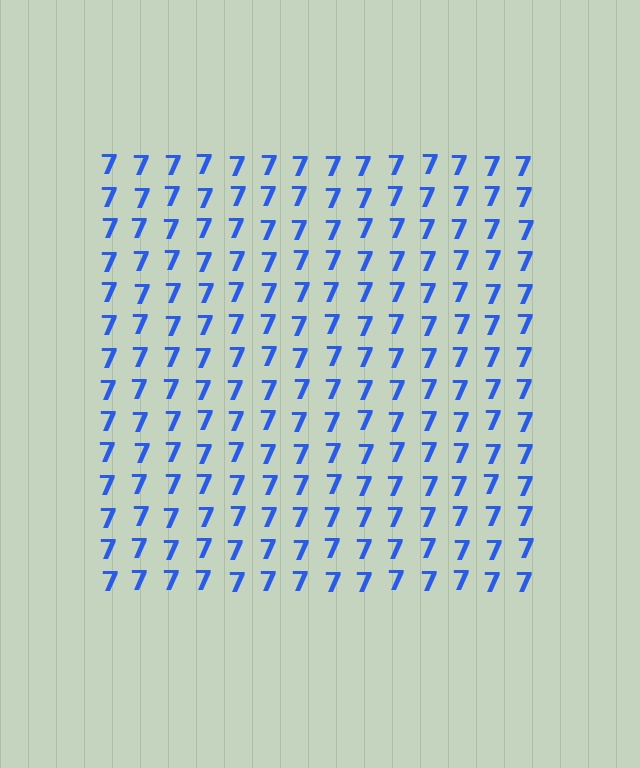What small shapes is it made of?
It is made of small digit 7's.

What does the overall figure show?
The overall figure shows a square.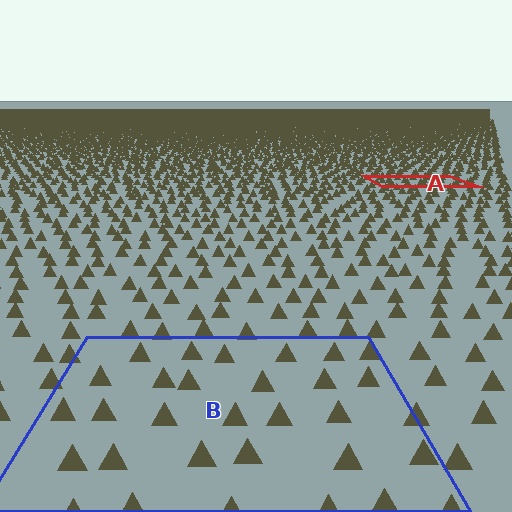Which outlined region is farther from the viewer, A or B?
Region A is farther from the viewer — the texture elements inside it appear smaller and more densely packed.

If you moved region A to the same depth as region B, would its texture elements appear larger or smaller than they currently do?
They would appear larger. At a closer depth, the same texture elements are projected at a bigger on-screen size.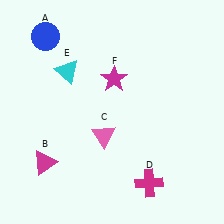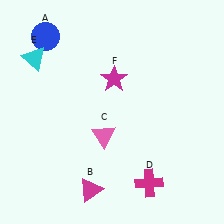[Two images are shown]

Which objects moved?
The objects that moved are: the magenta triangle (B), the cyan triangle (E).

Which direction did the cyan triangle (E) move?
The cyan triangle (E) moved left.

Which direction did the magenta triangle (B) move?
The magenta triangle (B) moved right.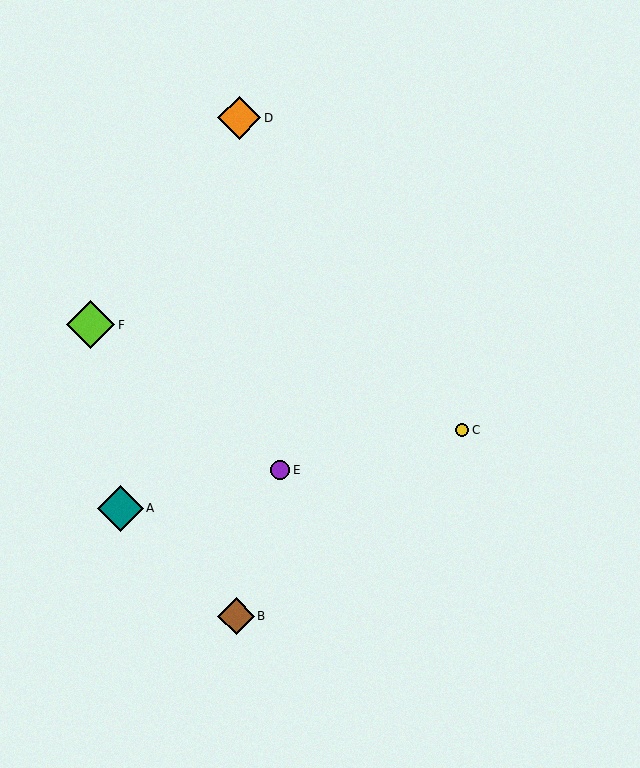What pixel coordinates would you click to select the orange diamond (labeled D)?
Click at (239, 118) to select the orange diamond D.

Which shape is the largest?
The lime diamond (labeled F) is the largest.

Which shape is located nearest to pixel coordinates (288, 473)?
The purple circle (labeled E) at (280, 470) is nearest to that location.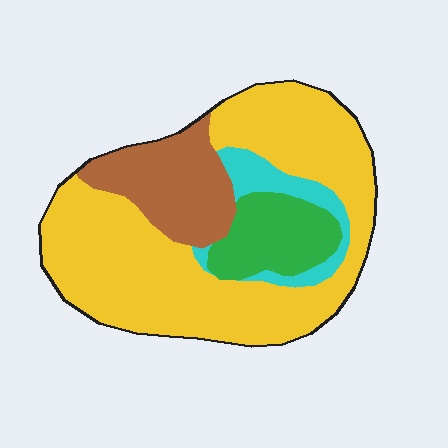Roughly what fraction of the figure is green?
Green covers 13% of the figure.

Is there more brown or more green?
Brown.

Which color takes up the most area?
Yellow, at roughly 60%.